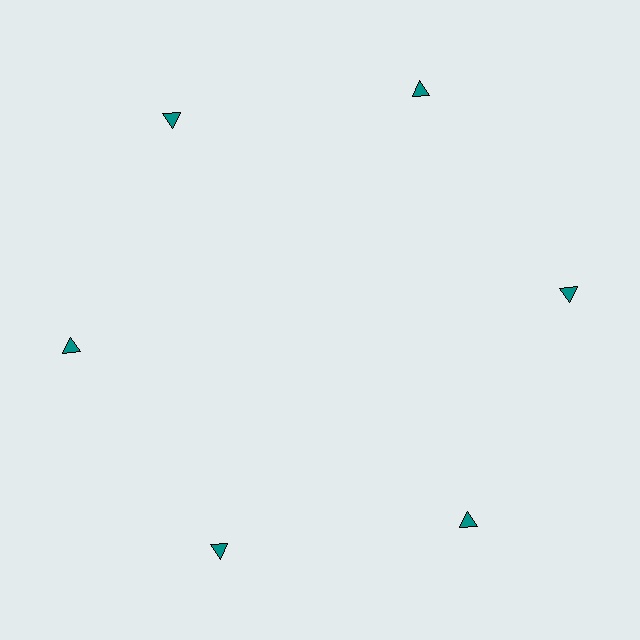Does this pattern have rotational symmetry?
Yes, this pattern has 6-fold rotational symmetry. It looks the same after rotating 60 degrees around the center.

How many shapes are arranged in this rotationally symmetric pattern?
There are 6 shapes, arranged in 6 groups of 1.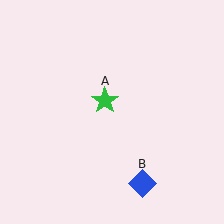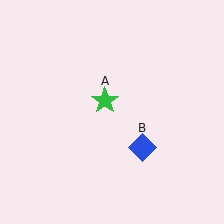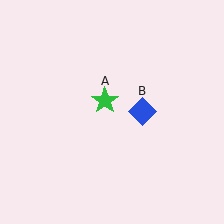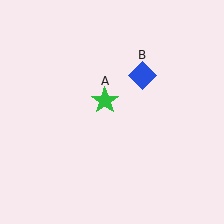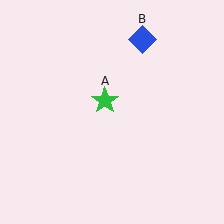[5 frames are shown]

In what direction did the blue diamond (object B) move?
The blue diamond (object B) moved up.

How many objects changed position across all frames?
1 object changed position: blue diamond (object B).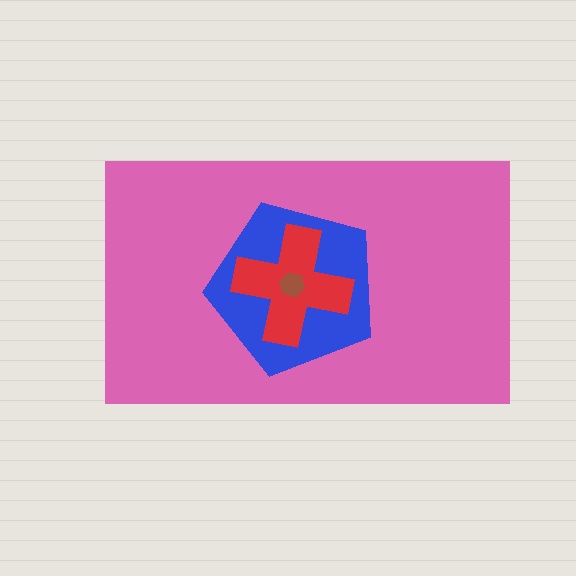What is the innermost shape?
The brown hexagon.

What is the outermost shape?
The pink rectangle.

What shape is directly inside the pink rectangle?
The blue pentagon.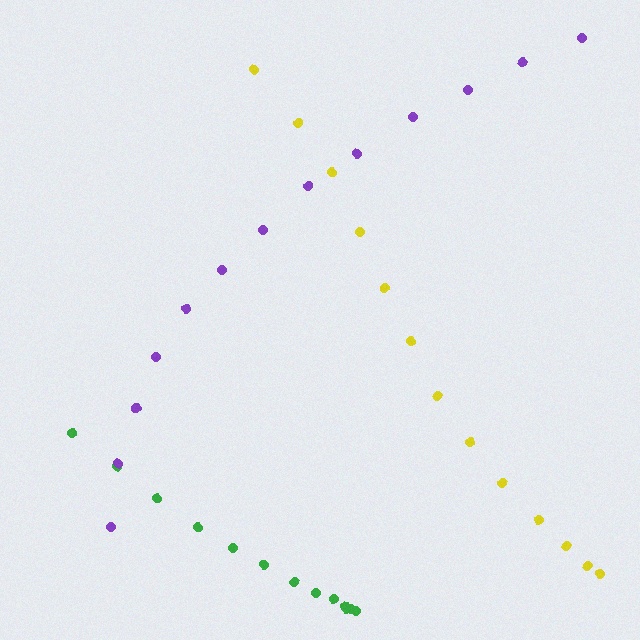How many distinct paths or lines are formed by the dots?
There are 3 distinct paths.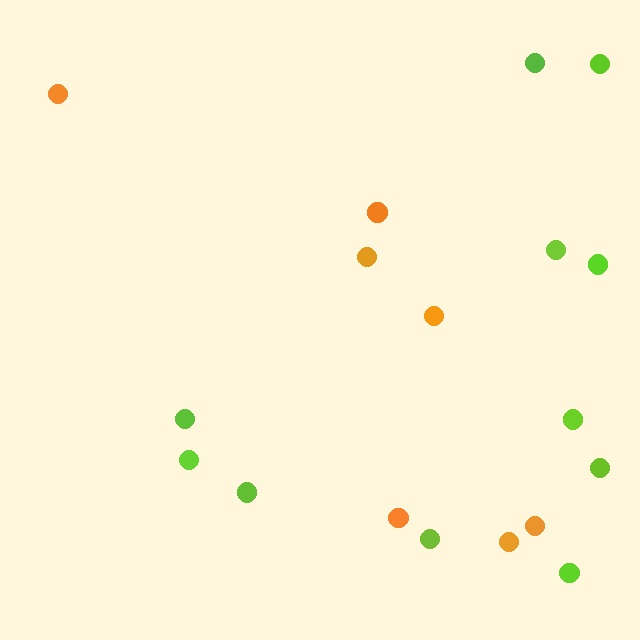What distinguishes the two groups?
There are 2 groups: one group of lime circles (11) and one group of orange circles (7).